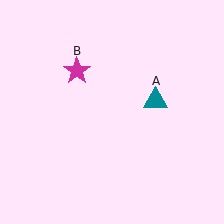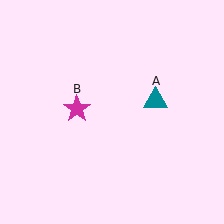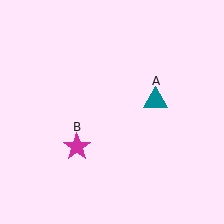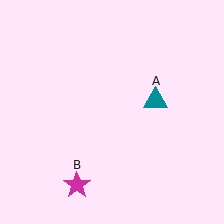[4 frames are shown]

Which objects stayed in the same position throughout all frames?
Teal triangle (object A) remained stationary.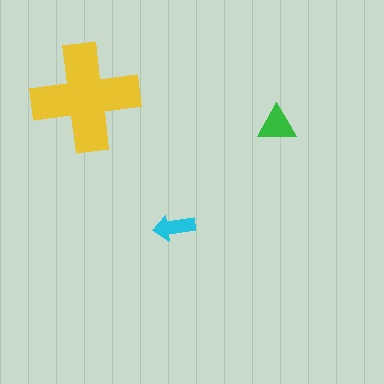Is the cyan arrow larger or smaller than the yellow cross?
Smaller.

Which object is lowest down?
The cyan arrow is bottommost.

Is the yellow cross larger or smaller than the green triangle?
Larger.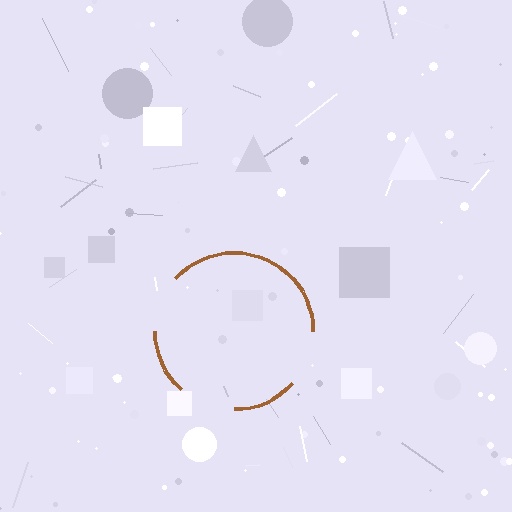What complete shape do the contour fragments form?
The contour fragments form a circle.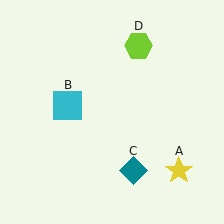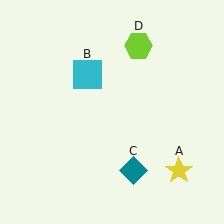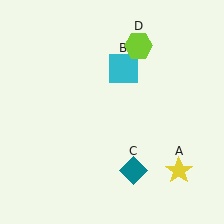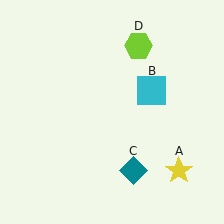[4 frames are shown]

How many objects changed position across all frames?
1 object changed position: cyan square (object B).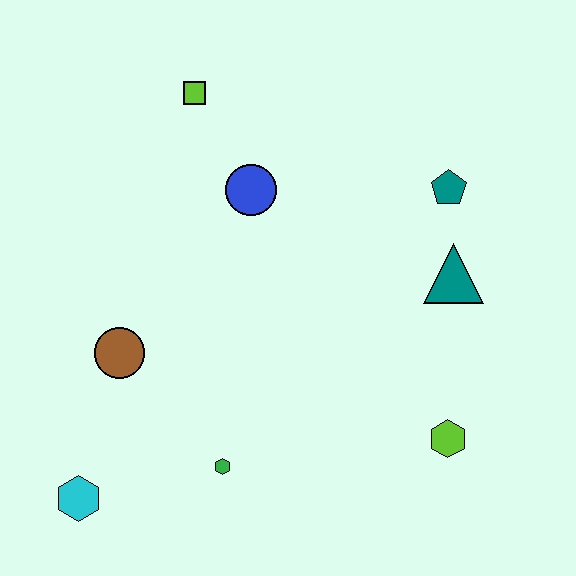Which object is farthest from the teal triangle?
The cyan hexagon is farthest from the teal triangle.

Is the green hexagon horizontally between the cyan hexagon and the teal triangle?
Yes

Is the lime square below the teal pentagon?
No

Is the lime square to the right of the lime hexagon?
No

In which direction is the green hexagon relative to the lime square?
The green hexagon is below the lime square.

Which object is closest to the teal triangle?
The teal pentagon is closest to the teal triangle.